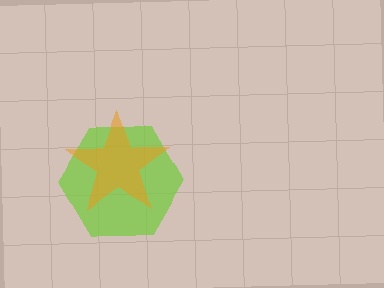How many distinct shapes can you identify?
There are 2 distinct shapes: a lime hexagon, an orange star.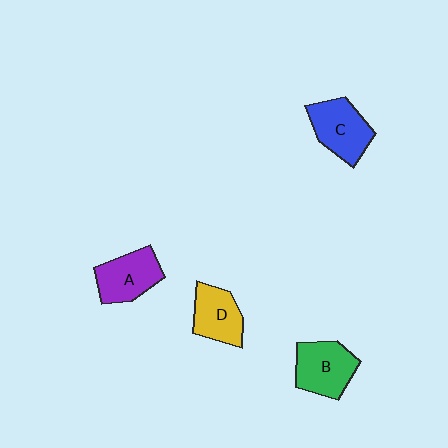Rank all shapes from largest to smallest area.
From largest to smallest: B (green), C (blue), A (purple), D (yellow).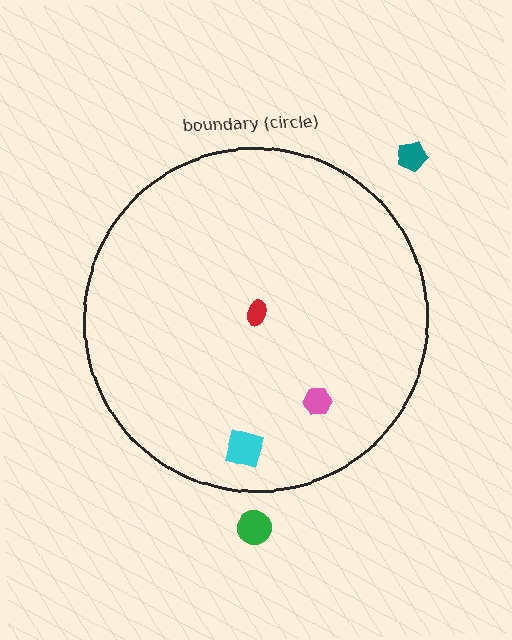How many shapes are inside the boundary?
3 inside, 2 outside.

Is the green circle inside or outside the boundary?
Outside.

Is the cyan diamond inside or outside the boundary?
Inside.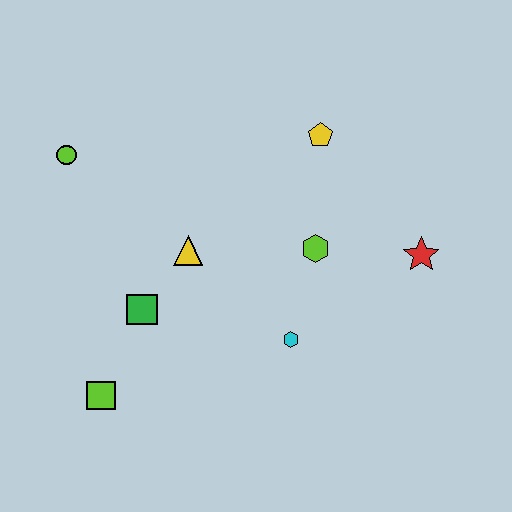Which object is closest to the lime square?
The green square is closest to the lime square.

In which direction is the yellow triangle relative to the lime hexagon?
The yellow triangle is to the left of the lime hexagon.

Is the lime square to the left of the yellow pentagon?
Yes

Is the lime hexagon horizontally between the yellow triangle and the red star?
Yes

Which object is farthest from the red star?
The lime circle is farthest from the red star.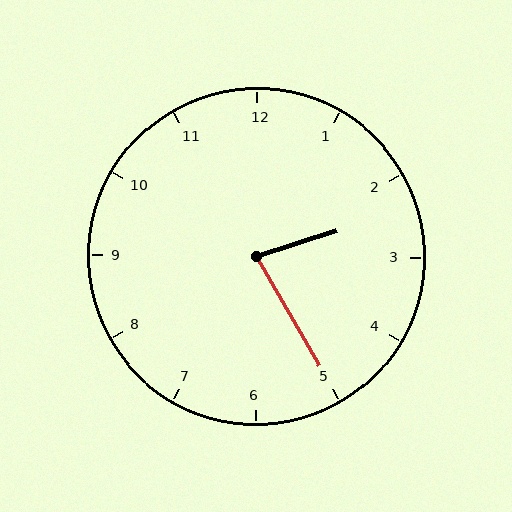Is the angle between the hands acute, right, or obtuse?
It is acute.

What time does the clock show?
2:25.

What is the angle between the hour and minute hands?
Approximately 78 degrees.